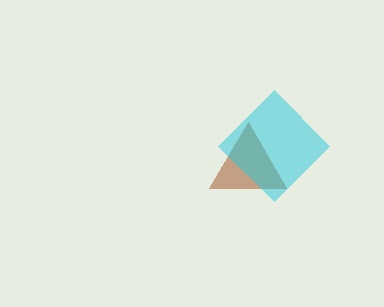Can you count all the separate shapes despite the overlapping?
Yes, there are 2 separate shapes.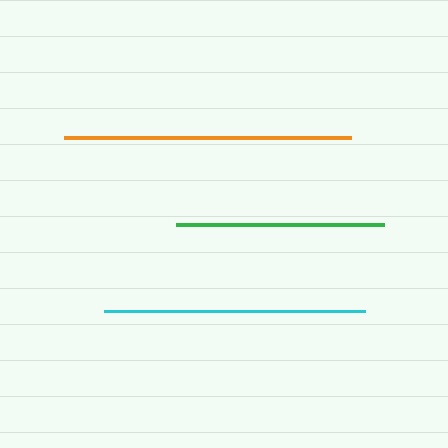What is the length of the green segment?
The green segment is approximately 208 pixels long.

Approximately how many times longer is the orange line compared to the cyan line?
The orange line is approximately 1.1 times the length of the cyan line.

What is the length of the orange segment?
The orange segment is approximately 287 pixels long.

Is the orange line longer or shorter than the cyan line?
The orange line is longer than the cyan line.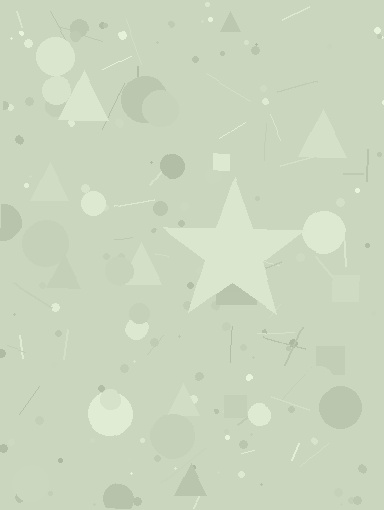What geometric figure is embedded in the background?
A star is embedded in the background.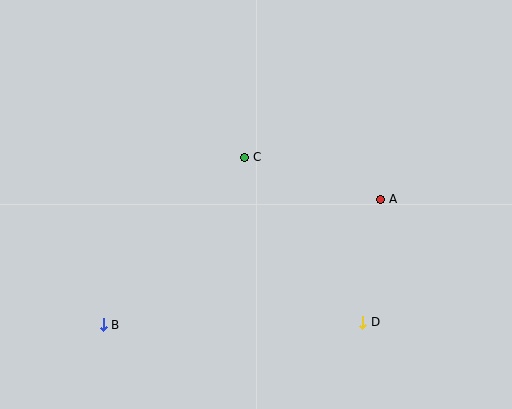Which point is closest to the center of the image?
Point C at (245, 157) is closest to the center.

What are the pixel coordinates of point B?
Point B is at (103, 325).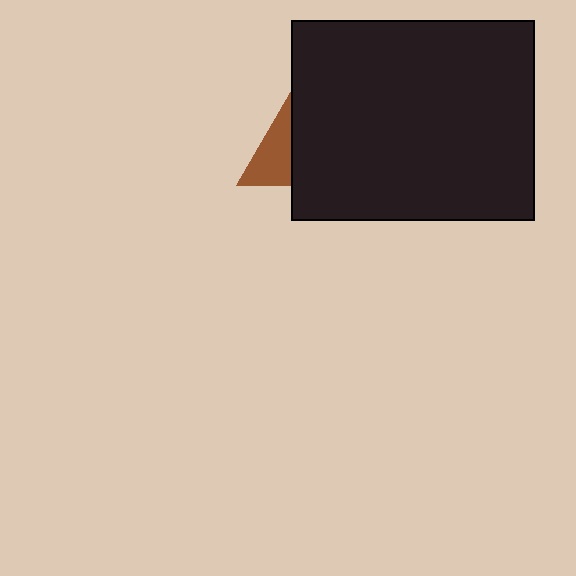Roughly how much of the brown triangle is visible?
A small part of it is visible (roughly 41%).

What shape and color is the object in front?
The object in front is a black rectangle.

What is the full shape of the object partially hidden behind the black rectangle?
The partially hidden object is a brown triangle.